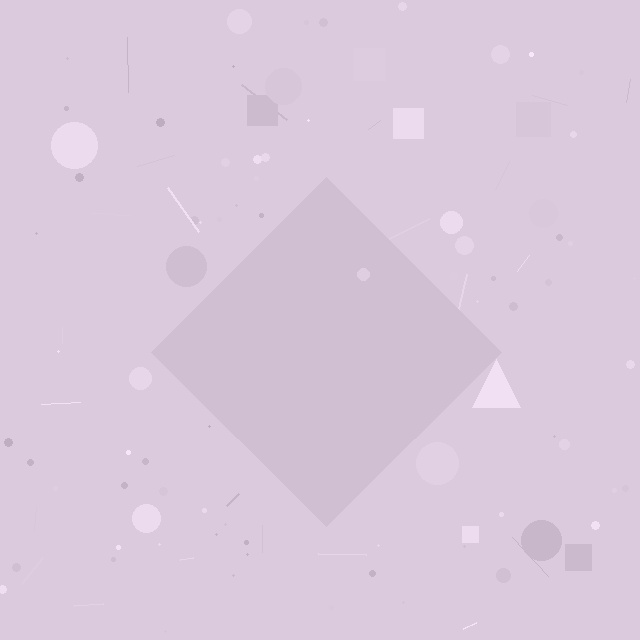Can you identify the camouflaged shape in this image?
The camouflaged shape is a diamond.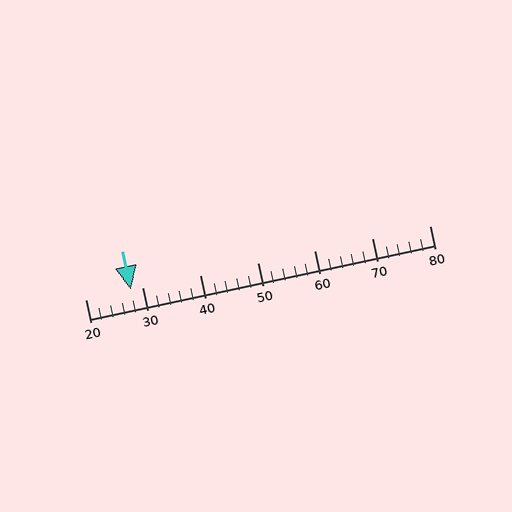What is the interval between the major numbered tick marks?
The major tick marks are spaced 10 units apart.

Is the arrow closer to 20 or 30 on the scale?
The arrow is closer to 30.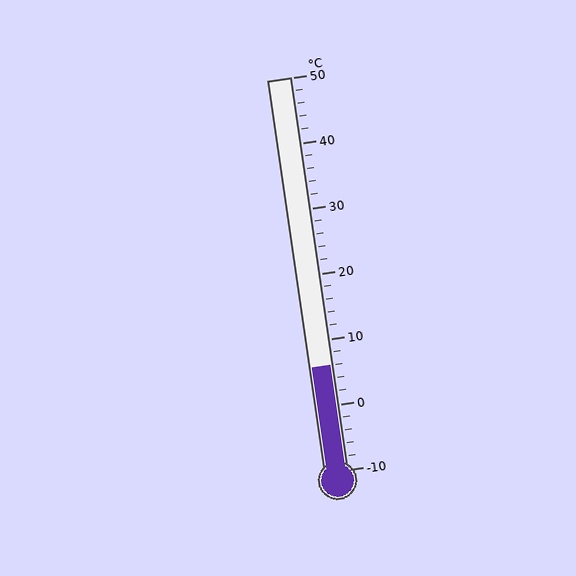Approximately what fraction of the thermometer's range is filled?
The thermometer is filled to approximately 25% of its range.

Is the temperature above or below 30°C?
The temperature is below 30°C.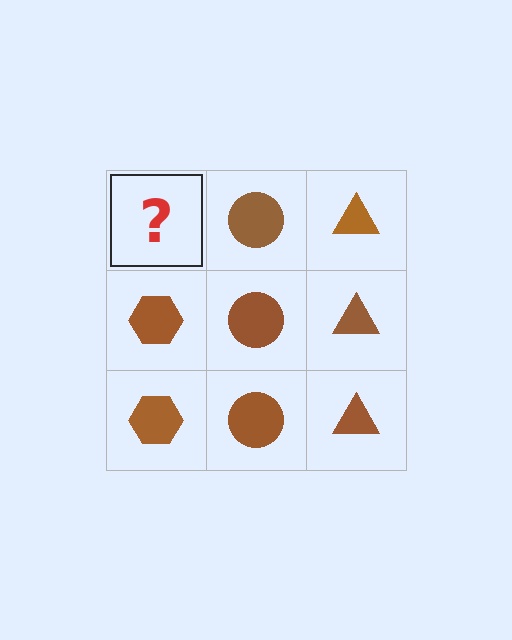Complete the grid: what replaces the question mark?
The question mark should be replaced with a brown hexagon.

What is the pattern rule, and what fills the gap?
The rule is that each column has a consistent shape. The gap should be filled with a brown hexagon.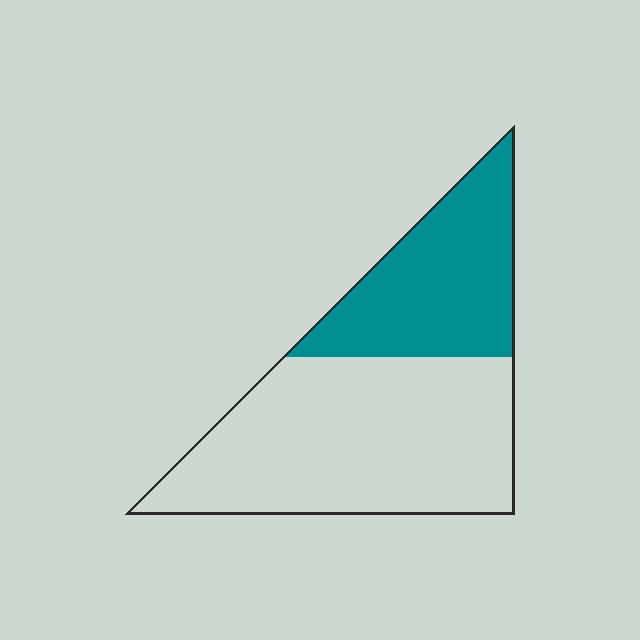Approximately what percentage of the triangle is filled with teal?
Approximately 35%.